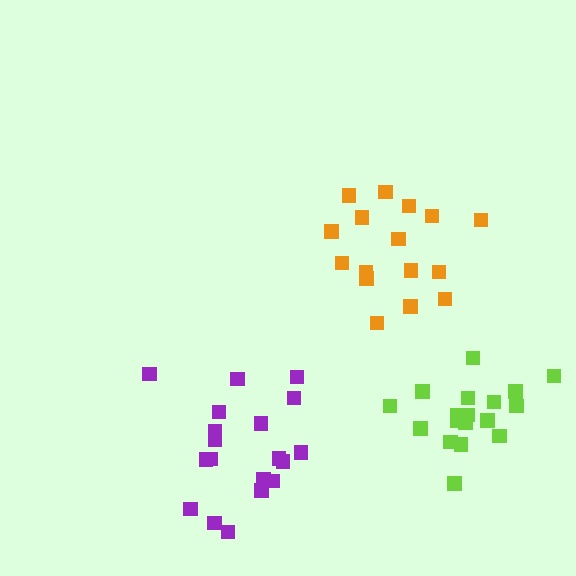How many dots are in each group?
Group 1: 16 dots, Group 2: 19 dots, Group 3: 18 dots (53 total).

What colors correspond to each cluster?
The clusters are colored: orange, purple, lime.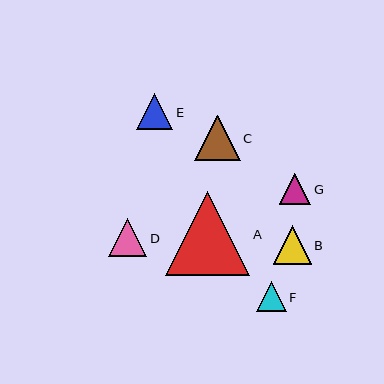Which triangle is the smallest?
Triangle F is the smallest with a size of approximately 30 pixels.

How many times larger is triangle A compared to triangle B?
Triangle A is approximately 2.2 times the size of triangle B.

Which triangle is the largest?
Triangle A is the largest with a size of approximately 84 pixels.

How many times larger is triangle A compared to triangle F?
Triangle A is approximately 2.8 times the size of triangle F.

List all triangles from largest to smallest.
From largest to smallest: A, C, B, D, E, G, F.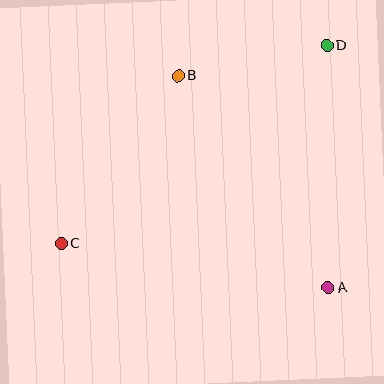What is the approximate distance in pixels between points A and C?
The distance between A and C is approximately 271 pixels.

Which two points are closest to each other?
Points B and D are closest to each other.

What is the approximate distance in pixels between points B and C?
The distance between B and C is approximately 205 pixels.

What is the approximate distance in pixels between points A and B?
The distance between A and B is approximately 260 pixels.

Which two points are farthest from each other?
Points C and D are farthest from each other.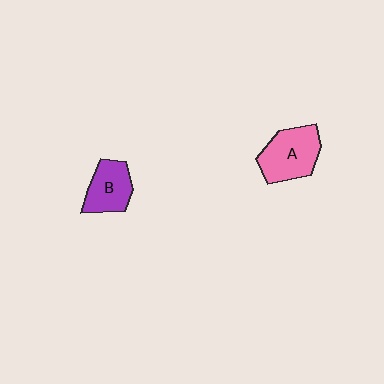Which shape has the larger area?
Shape A (pink).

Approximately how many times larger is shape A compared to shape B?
Approximately 1.3 times.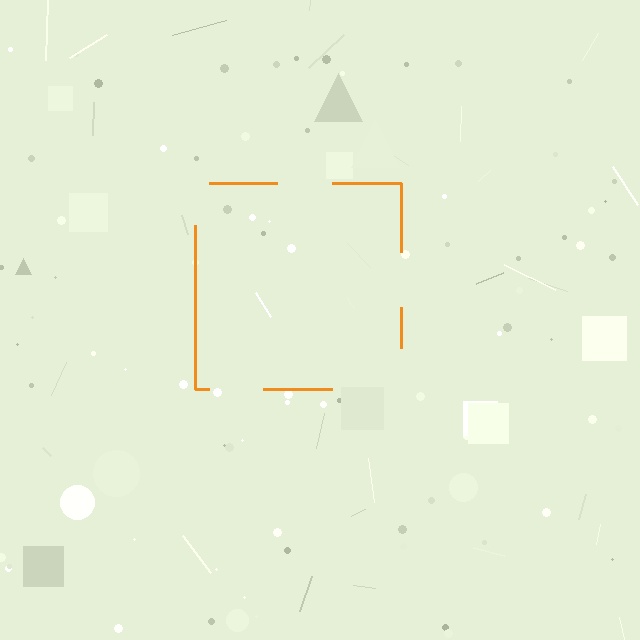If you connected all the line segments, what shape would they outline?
They would outline a square.